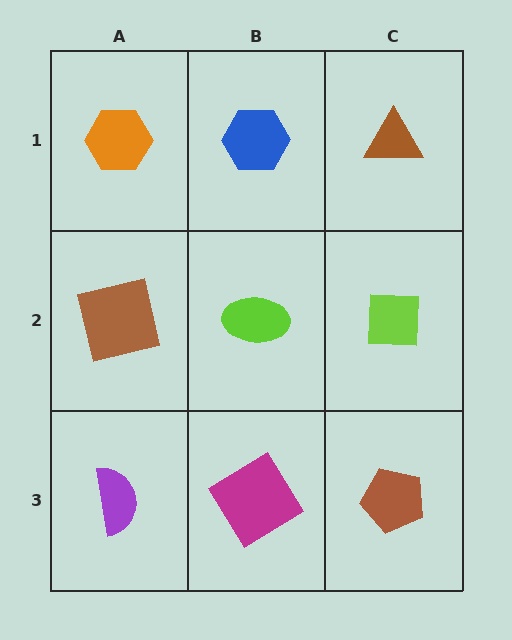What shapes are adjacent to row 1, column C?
A lime square (row 2, column C), a blue hexagon (row 1, column B).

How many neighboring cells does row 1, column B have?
3.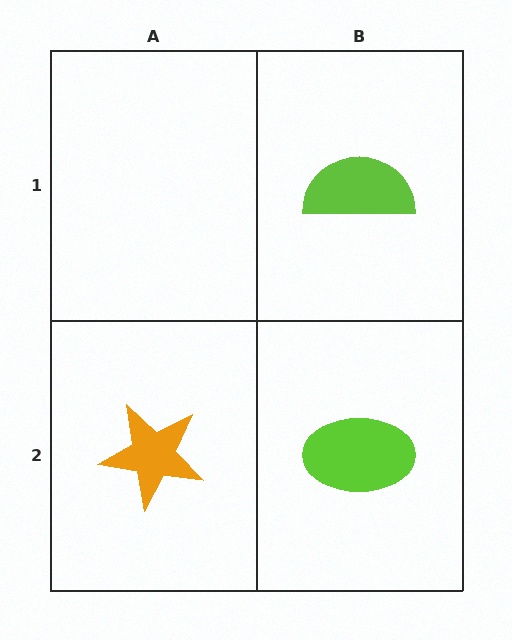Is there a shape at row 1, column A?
No, that cell is empty.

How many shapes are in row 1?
1 shape.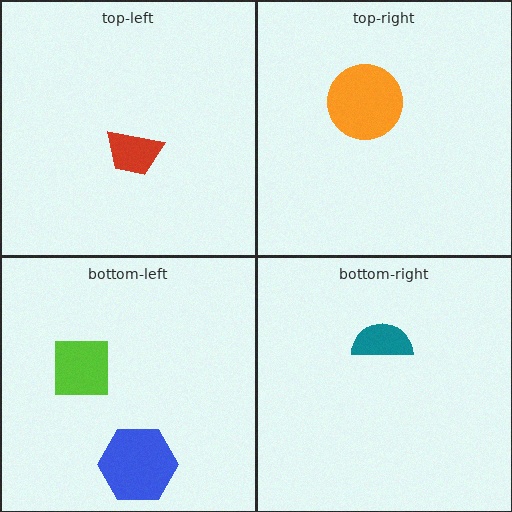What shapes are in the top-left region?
The red trapezoid.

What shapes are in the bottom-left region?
The blue hexagon, the lime square.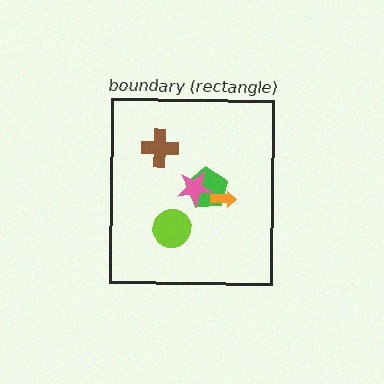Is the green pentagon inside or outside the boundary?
Inside.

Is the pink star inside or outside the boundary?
Inside.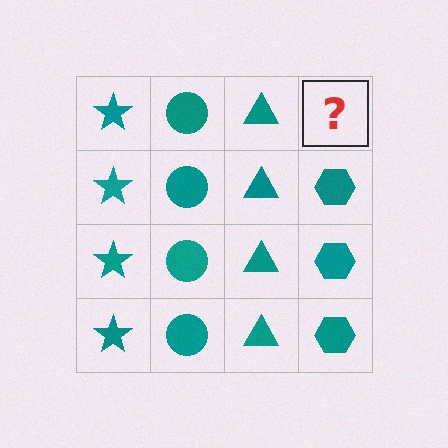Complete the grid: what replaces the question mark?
The question mark should be replaced with a teal hexagon.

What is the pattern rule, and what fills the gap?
The rule is that each column has a consistent shape. The gap should be filled with a teal hexagon.